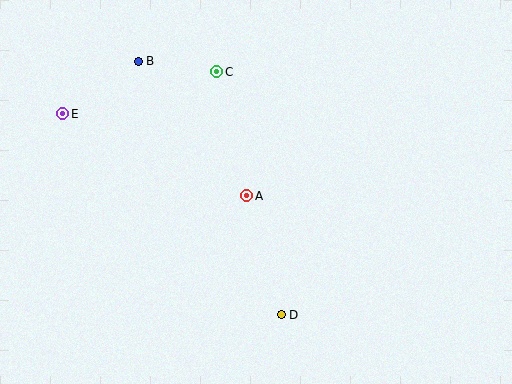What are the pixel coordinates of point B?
Point B is at (138, 61).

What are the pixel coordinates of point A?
Point A is at (247, 196).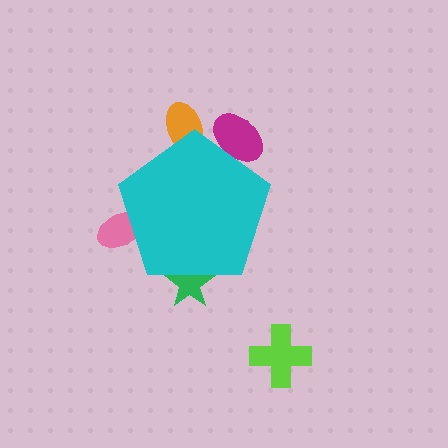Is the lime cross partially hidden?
No, the lime cross is fully visible.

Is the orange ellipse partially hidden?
Yes, the orange ellipse is partially hidden behind the cyan pentagon.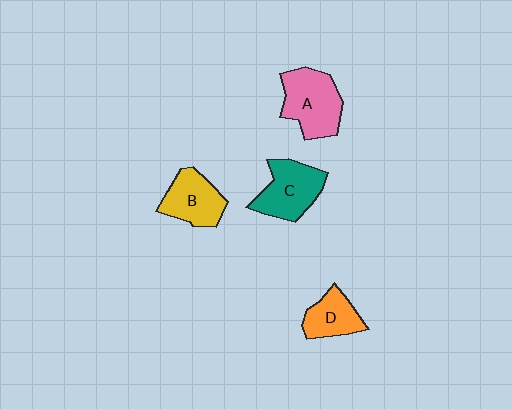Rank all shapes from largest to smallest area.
From largest to smallest: A (pink), C (teal), B (yellow), D (orange).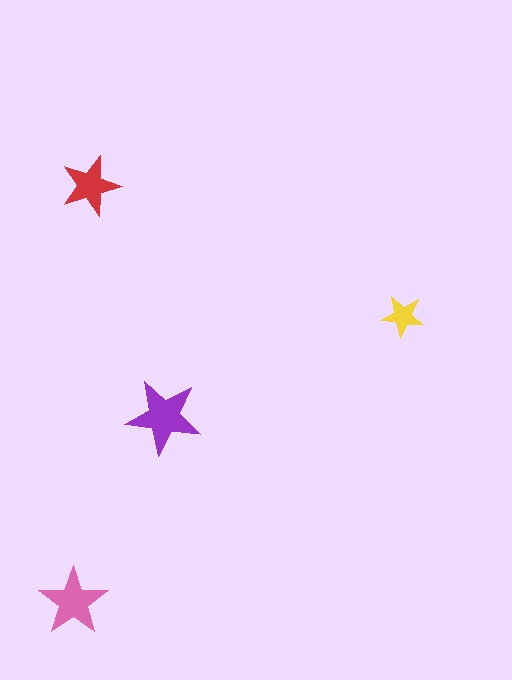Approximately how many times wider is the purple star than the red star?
About 1.5 times wider.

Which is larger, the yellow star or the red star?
The red one.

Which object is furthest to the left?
The pink star is leftmost.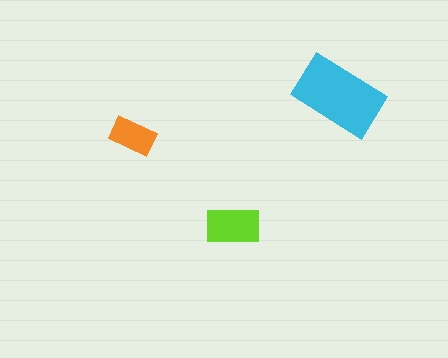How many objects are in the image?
There are 3 objects in the image.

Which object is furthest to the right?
The cyan rectangle is rightmost.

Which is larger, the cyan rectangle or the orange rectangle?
The cyan one.